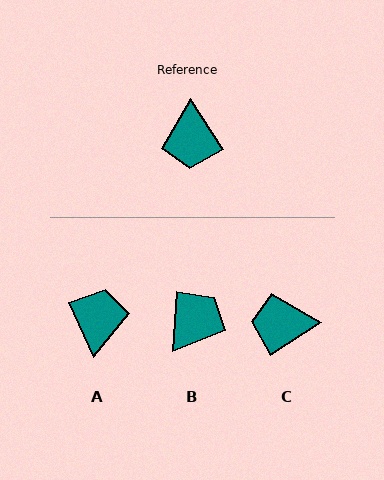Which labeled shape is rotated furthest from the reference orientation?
A, about 171 degrees away.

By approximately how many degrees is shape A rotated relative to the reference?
Approximately 171 degrees counter-clockwise.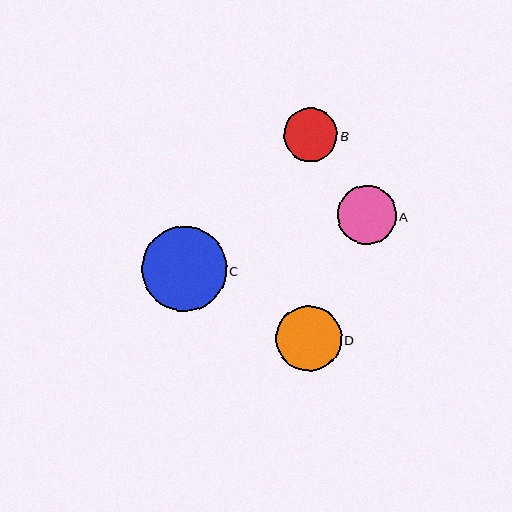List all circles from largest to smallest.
From largest to smallest: C, D, A, B.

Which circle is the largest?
Circle C is the largest with a size of approximately 85 pixels.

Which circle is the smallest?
Circle B is the smallest with a size of approximately 53 pixels.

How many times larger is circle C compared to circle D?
Circle C is approximately 1.3 times the size of circle D.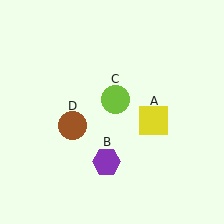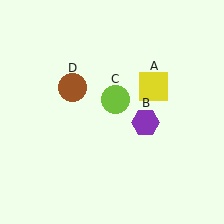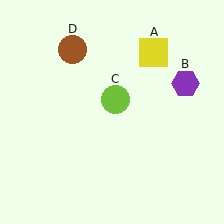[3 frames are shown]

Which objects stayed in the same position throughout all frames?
Lime circle (object C) remained stationary.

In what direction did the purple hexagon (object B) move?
The purple hexagon (object B) moved up and to the right.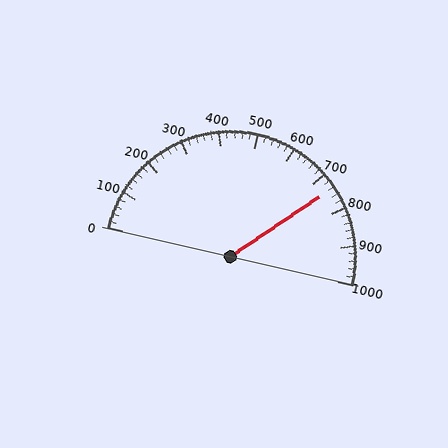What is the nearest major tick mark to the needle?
The nearest major tick mark is 700.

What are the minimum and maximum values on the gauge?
The gauge ranges from 0 to 1000.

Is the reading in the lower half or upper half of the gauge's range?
The reading is in the upper half of the range (0 to 1000).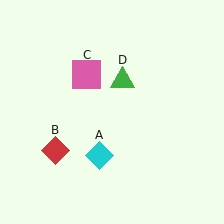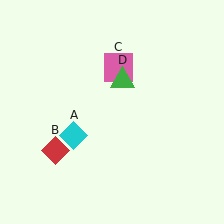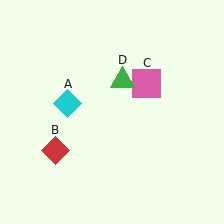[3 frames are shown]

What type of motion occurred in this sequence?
The cyan diamond (object A), pink square (object C) rotated clockwise around the center of the scene.